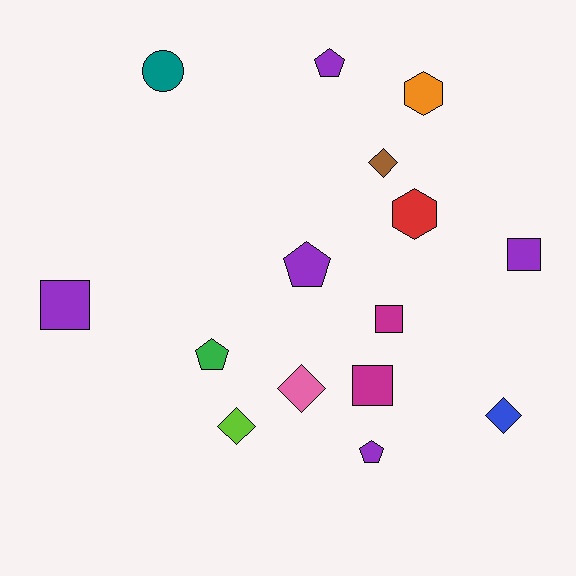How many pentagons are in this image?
There are 4 pentagons.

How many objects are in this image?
There are 15 objects.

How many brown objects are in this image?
There is 1 brown object.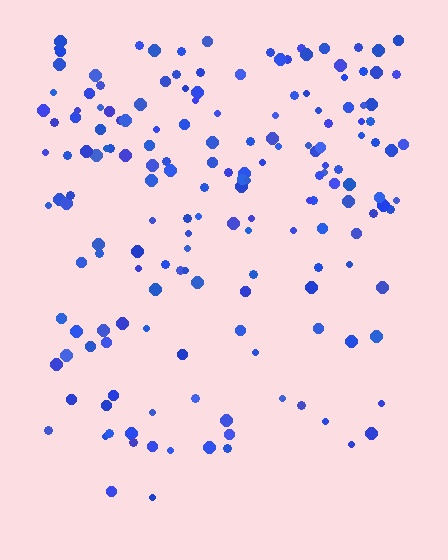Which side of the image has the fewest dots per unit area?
The bottom.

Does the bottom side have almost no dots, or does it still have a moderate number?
Still a moderate number, just noticeably fewer than the top.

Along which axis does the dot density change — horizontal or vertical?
Vertical.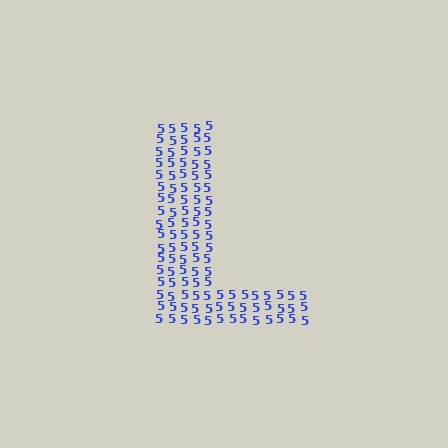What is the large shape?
The large shape is the letter L.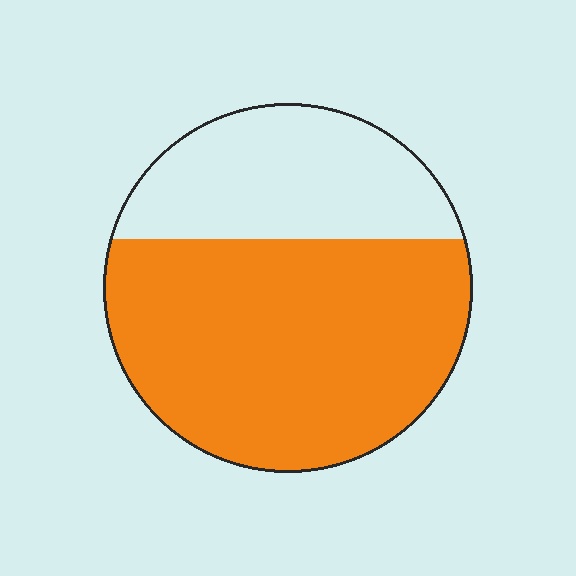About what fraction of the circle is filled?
About two thirds (2/3).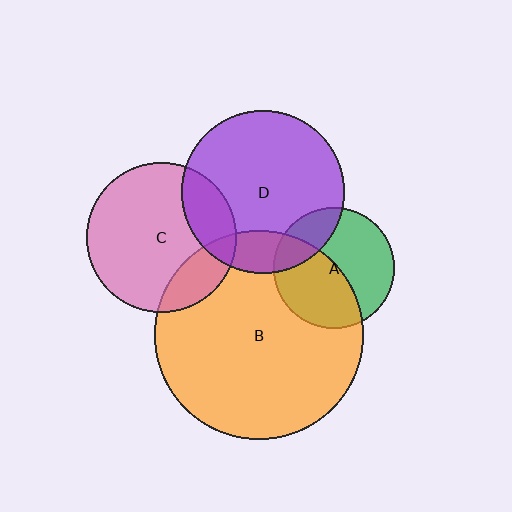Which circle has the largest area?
Circle B (orange).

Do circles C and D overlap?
Yes.